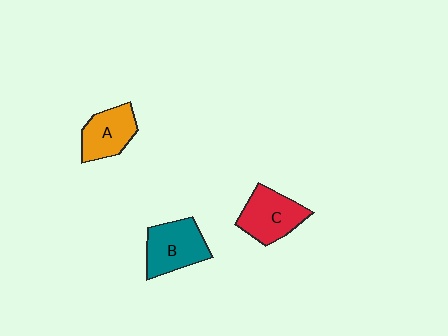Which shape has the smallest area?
Shape A (orange).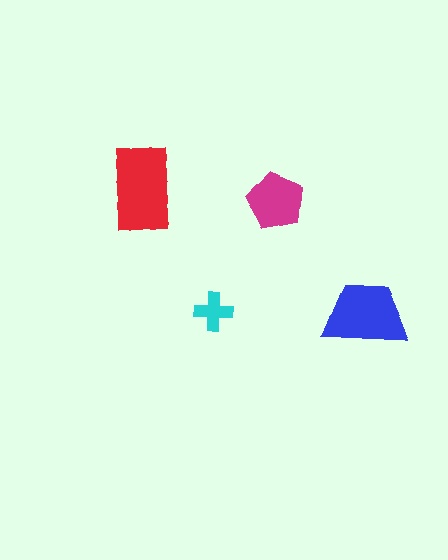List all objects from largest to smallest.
The red rectangle, the blue trapezoid, the magenta pentagon, the cyan cross.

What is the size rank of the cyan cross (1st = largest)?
4th.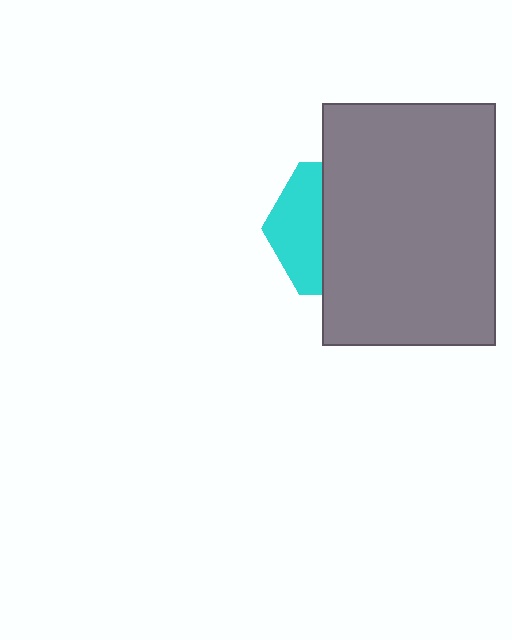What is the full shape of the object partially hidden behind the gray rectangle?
The partially hidden object is a cyan hexagon.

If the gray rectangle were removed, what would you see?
You would see the complete cyan hexagon.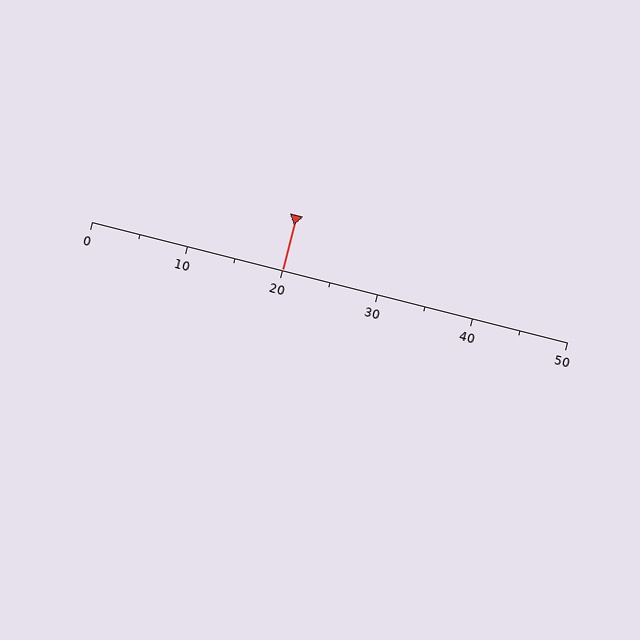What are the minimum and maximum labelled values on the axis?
The axis runs from 0 to 50.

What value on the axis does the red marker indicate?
The marker indicates approximately 20.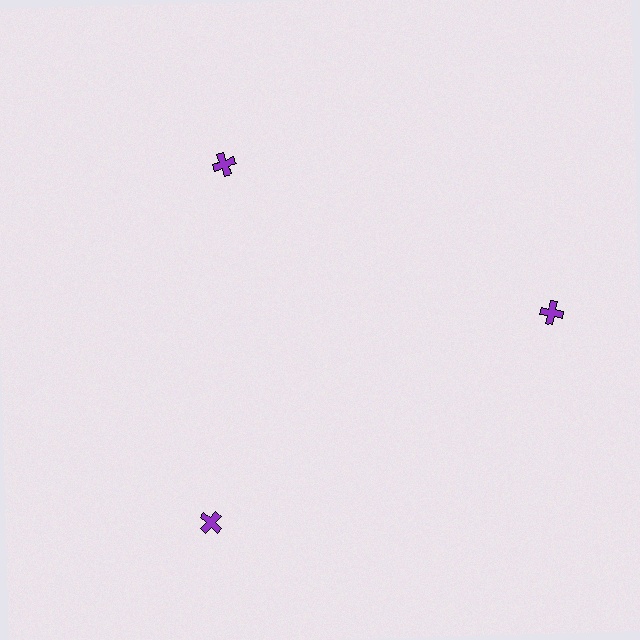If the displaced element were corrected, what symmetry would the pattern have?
It would have 3-fold rotational symmetry — the pattern would map onto itself every 120 degrees.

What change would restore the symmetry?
The symmetry would be restored by moving it outward, back onto the ring so that all 3 crosses sit at equal angles and equal distance from the center.